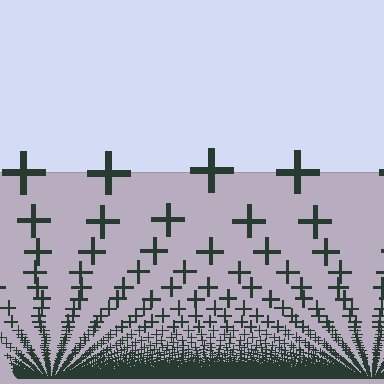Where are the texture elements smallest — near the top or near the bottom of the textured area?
Near the bottom.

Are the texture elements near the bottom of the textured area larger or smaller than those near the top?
Smaller. The gradient is inverted — elements near the bottom are smaller and denser.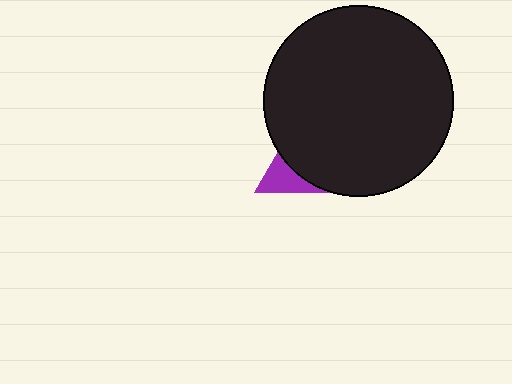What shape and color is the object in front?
The object in front is a black circle.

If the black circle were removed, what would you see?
You would see the complete purple triangle.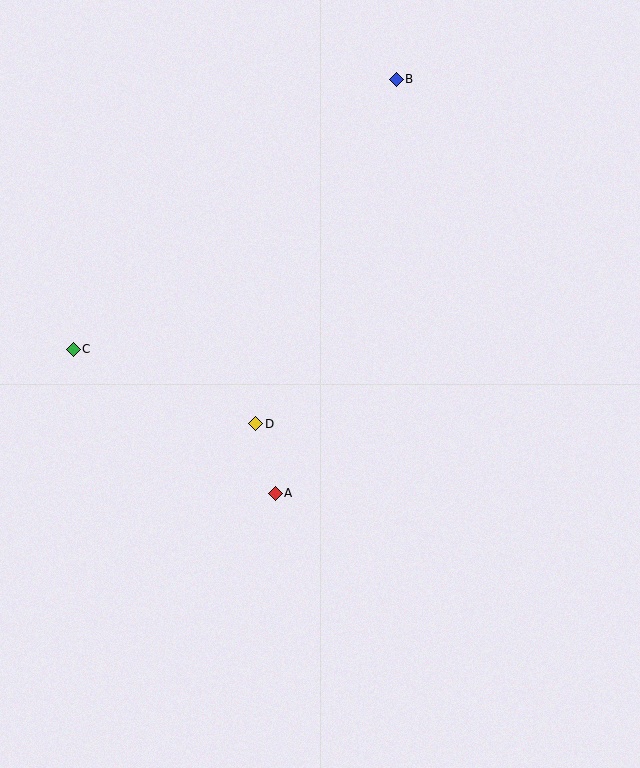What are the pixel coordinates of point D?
Point D is at (256, 424).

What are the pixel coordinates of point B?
Point B is at (396, 79).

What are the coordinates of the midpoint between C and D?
The midpoint between C and D is at (164, 386).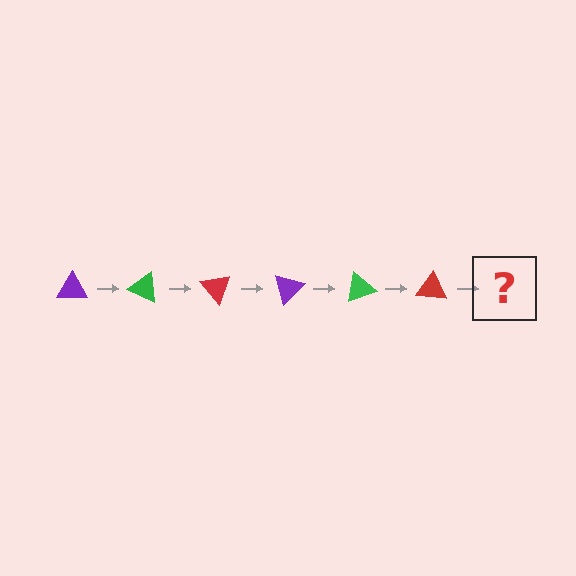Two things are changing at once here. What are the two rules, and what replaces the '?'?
The two rules are that it rotates 25 degrees each step and the color cycles through purple, green, and red. The '?' should be a purple triangle, rotated 150 degrees from the start.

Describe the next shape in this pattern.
It should be a purple triangle, rotated 150 degrees from the start.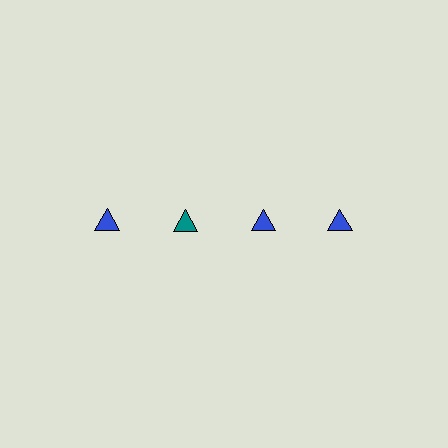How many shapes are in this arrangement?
There are 4 shapes arranged in a grid pattern.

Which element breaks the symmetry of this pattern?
The teal triangle in the top row, second from left column breaks the symmetry. All other shapes are blue triangles.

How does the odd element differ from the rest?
It has a different color: teal instead of blue.